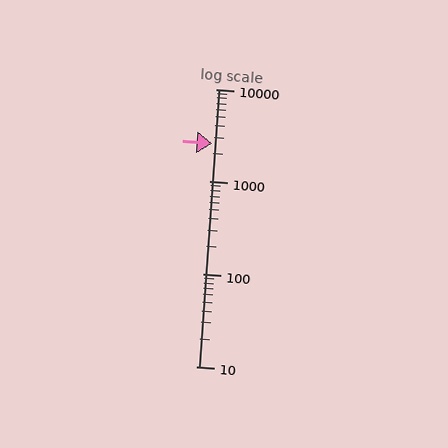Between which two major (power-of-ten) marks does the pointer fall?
The pointer is between 1000 and 10000.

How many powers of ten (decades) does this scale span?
The scale spans 3 decades, from 10 to 10000.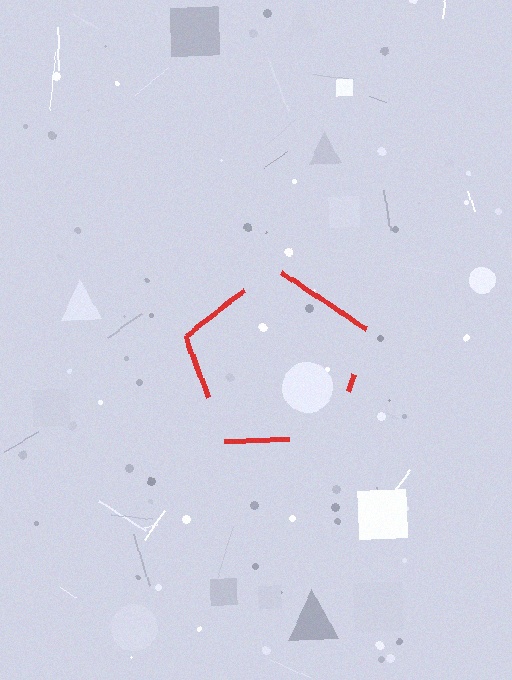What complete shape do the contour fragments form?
The contour fragments form a pentagon.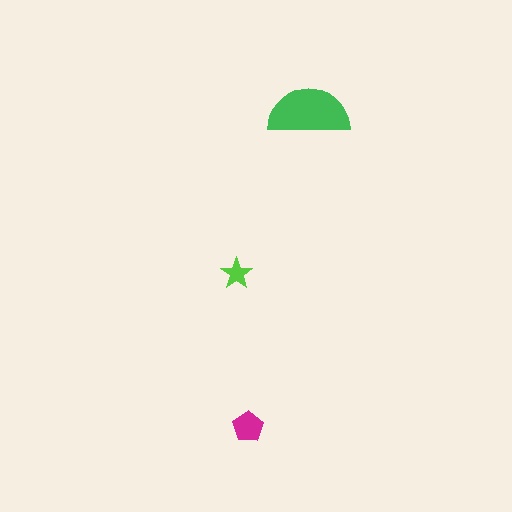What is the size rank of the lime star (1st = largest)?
3rd.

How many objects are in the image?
There are 3 objects in the image.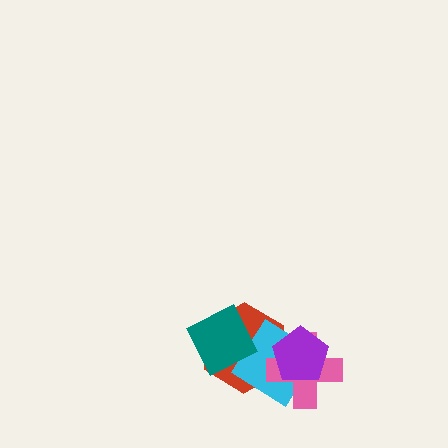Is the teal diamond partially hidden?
No, no other shape covers it.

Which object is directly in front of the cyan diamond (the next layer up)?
The pink cross is directly in front of the cyan diamond.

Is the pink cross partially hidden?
Yes, it is partially covered by another shape.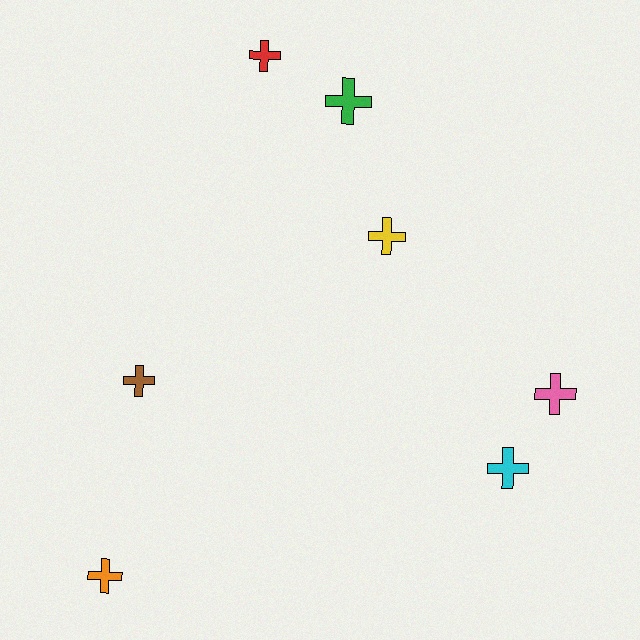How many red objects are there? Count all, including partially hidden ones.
There is 1 red object.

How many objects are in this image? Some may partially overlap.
There are 7 objects.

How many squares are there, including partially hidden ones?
There are no squares.